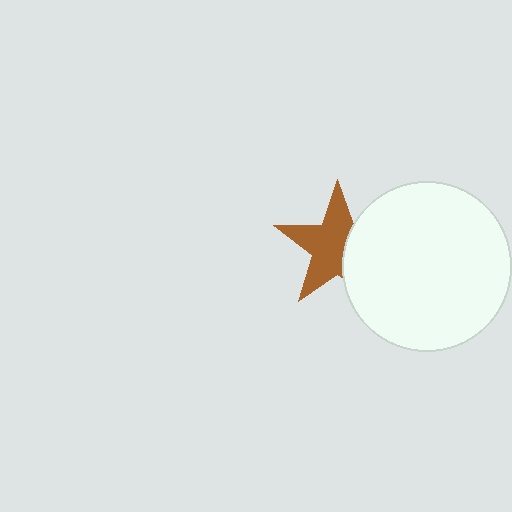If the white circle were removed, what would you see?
You would see the complete brown star.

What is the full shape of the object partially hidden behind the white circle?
The partially hidden object is a brown star.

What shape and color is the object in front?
The object in front is a white circle.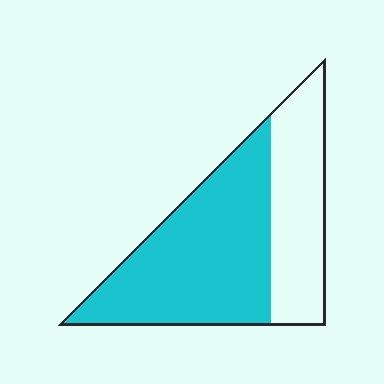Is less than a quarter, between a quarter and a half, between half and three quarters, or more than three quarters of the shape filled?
Between half and three quarters.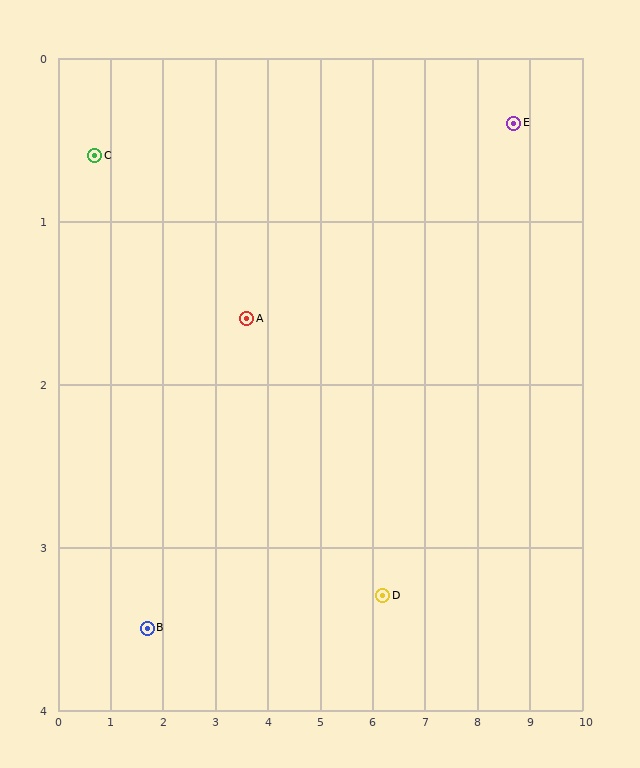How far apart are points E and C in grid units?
Points E and C are about 8.0 grid units apart.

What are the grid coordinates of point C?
Point C is at approximately (0.7, 0.6).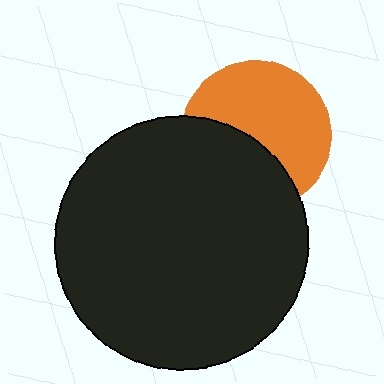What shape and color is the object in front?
The object in front is a black circle.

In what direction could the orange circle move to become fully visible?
The orange circle could move up. That would shift it out from behind the black circle entirely.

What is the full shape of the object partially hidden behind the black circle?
The partially hidden object is an orange circle.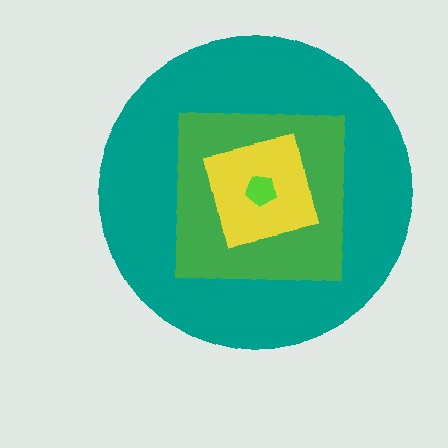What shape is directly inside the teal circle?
The green square.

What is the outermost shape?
The teal circle.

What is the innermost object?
The lime pentagon.